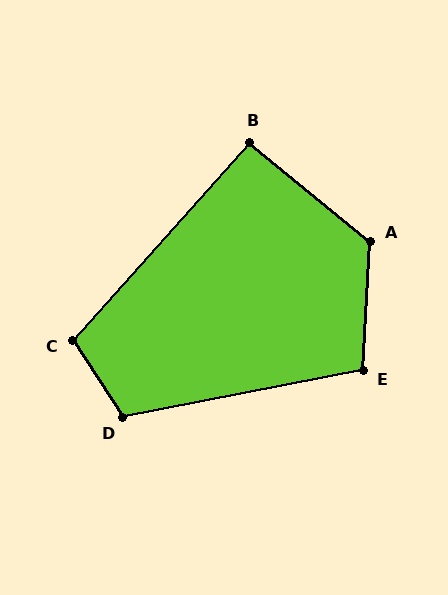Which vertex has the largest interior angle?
A, at approximately 126 degrees.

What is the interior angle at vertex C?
Approximately 106 degrees (obtuse).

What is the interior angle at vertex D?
Approximately 112 degrees (obtuse).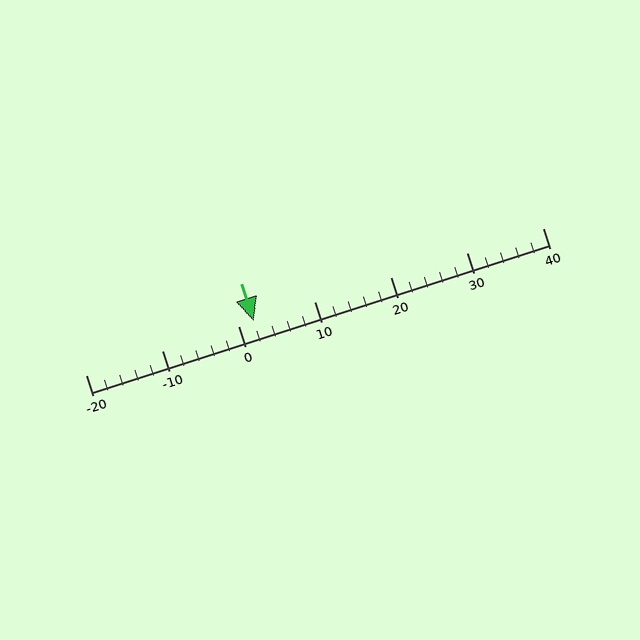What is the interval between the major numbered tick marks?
The major tick marks are spaced 10 units apart.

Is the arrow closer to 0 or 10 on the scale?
The arrow is closer to 0.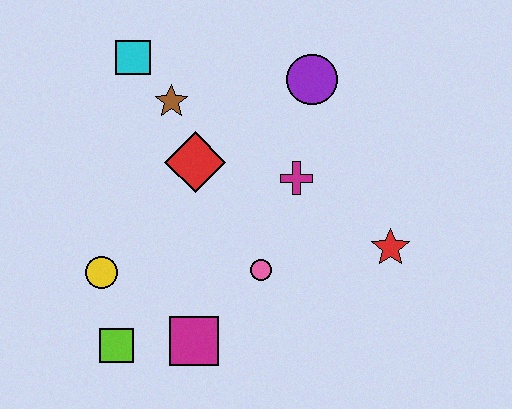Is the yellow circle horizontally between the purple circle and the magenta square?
No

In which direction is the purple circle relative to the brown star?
The purple circle is to the right of the brown star.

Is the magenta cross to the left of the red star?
Yes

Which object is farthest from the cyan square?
The red star is farthest from the cyan square.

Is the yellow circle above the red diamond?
No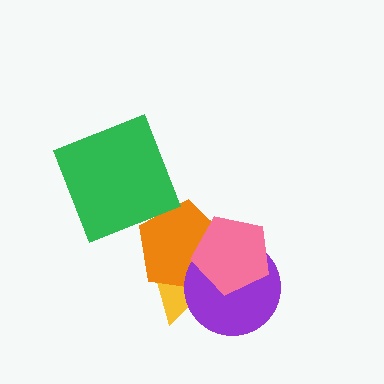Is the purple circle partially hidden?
Yes, it is partially covered by another shape.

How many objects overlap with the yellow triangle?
2 objects overlap with the yellow triangle.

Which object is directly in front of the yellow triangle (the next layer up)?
The orange pentagon is directly in front of the yellow triangle.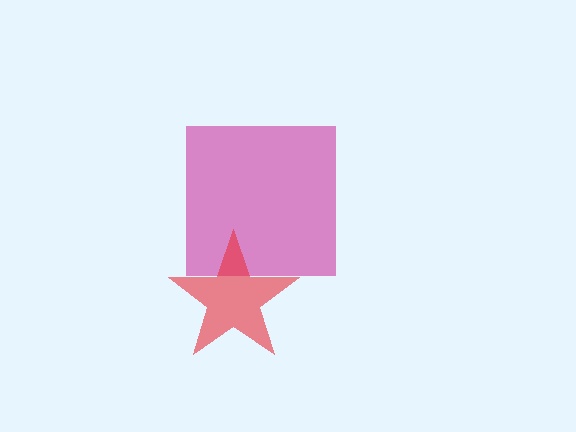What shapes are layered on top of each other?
The layered shapes are: a magenta square, a red star.